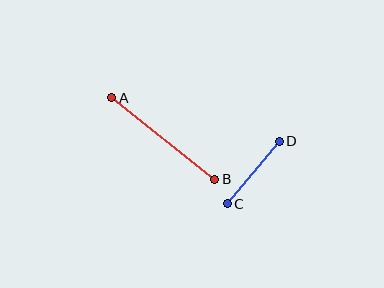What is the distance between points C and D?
The distance is approximately 81 pixels.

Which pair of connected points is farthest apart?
Points A and B are farthest apart.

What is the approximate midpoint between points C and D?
The midpoint is at approximately (253, 172) pixels.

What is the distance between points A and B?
The distance is approximately 131 pixels.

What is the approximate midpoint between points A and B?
The midpoint is at approximately (163, 138) pixels.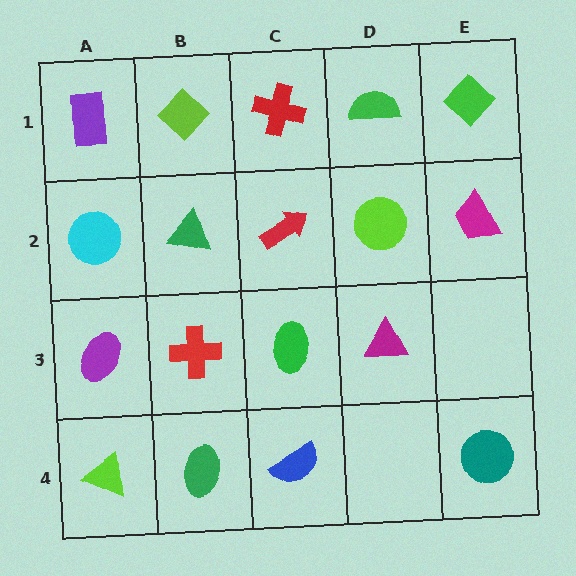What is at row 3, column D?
A magenta triangle.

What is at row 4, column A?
A lime triangle.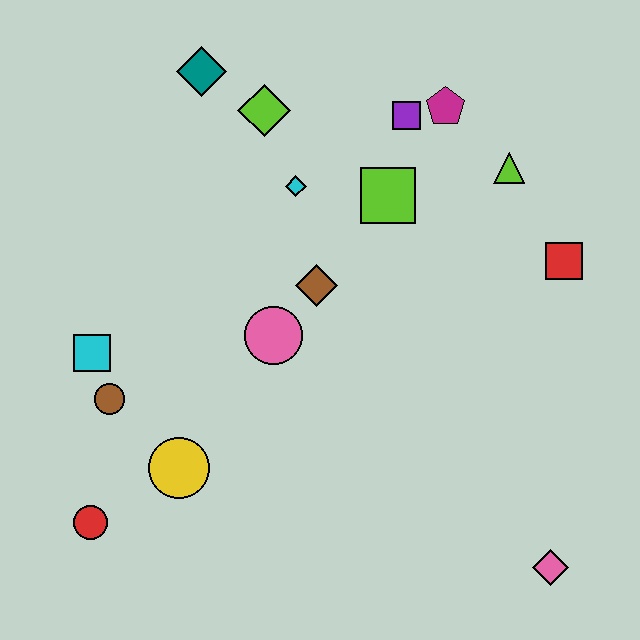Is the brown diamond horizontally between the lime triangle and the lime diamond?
Yes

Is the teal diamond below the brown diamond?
No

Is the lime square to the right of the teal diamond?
Yes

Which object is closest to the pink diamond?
The red square is closest to the pink diamond.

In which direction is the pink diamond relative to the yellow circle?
The pink diamond is to the right of the yellow circle.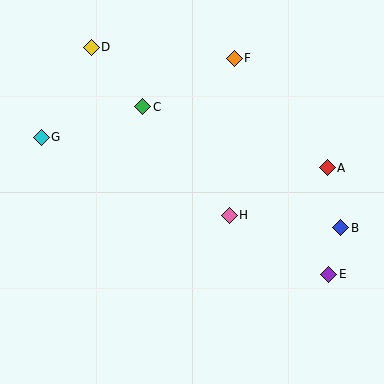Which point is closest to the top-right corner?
Point F is closest to the top-right corner.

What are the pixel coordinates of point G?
Point G is at (41, 137).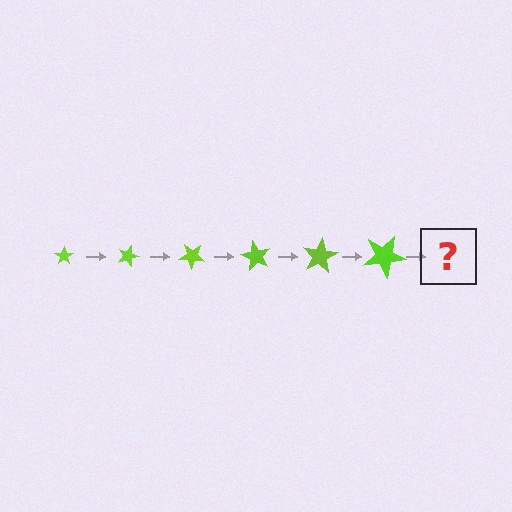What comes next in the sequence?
The next element should be a star, larger than the previous one and rotated 120 degrees from the start.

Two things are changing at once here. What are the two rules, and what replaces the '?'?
The two rules are that the star grows larger each step and it rotates 20 degrees each step. The '?' should be a star, larger than the previous one and rotated 120 degrees from the start.